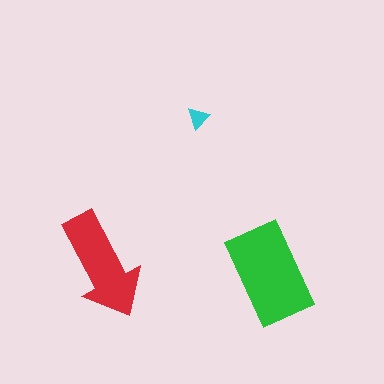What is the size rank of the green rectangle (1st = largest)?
1st.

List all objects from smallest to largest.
The cyan triangle, the red arrow, the green rectangle.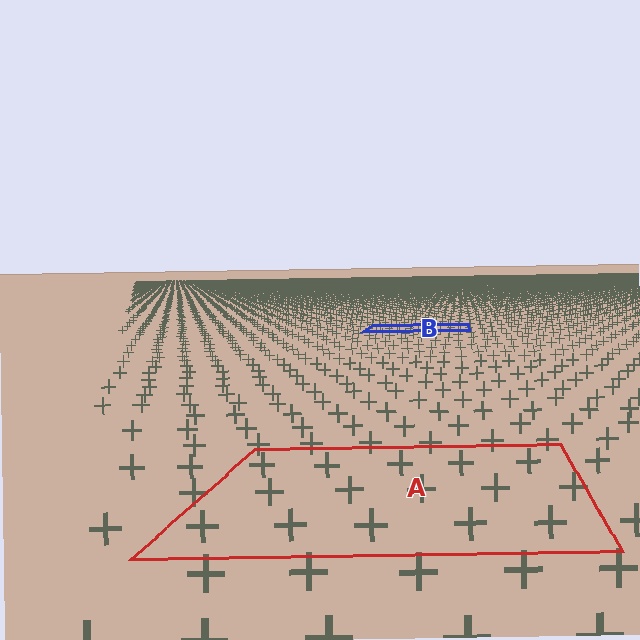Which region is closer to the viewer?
Region A is closer. The texture elements there are larger and more spread out.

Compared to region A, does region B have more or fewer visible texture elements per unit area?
Region B has more texture elements per unit area — they are packed more densely because it is farther away.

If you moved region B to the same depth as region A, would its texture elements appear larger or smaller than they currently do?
They would appear larger. At a closer depth, the same texture elements are projected at a bigger on-screen size.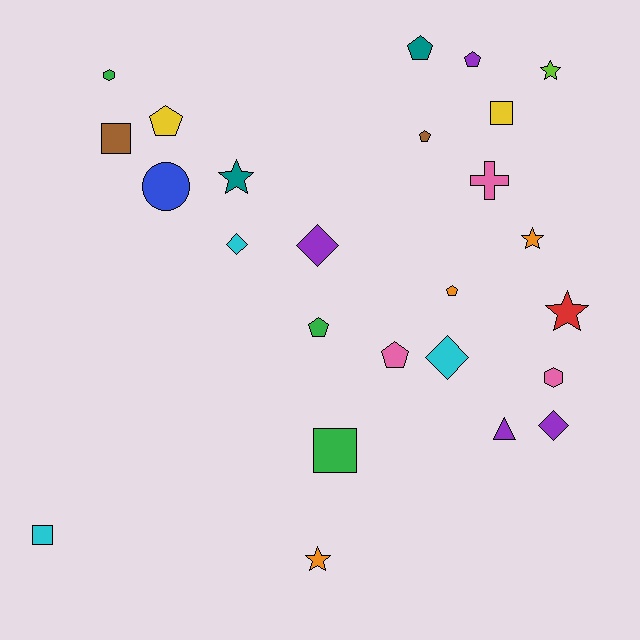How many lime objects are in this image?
There is 1 lime object.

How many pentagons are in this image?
There are 7 pentagons.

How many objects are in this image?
There are 25 objects.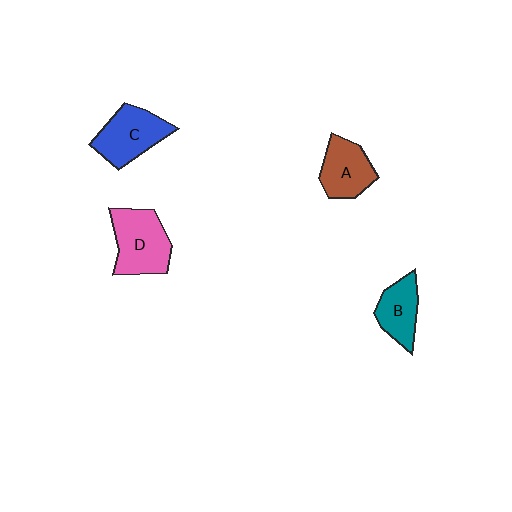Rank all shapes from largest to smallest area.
From largest to smallest: D (pink), C (blue), A (brown), B (teal).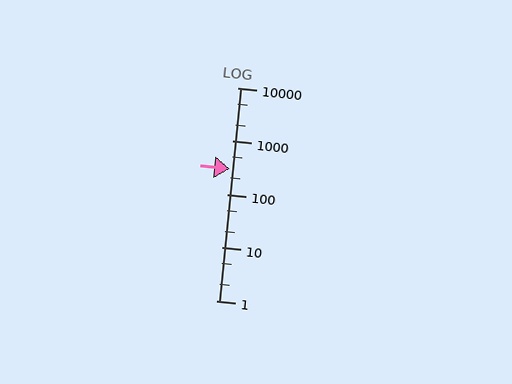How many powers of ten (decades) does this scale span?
The scale spans 4 decades, from 1 to 10000.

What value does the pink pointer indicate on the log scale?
The pointer indicates approximately 300.